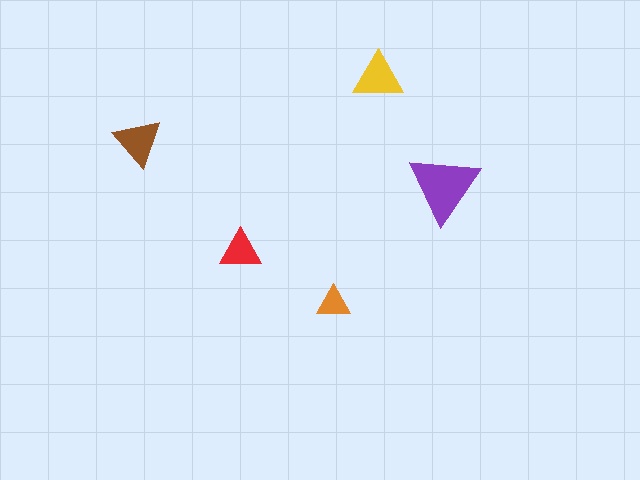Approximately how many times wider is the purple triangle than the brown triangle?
About 1.5 times wider.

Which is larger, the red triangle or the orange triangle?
The red one.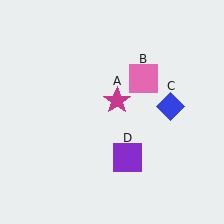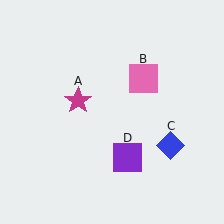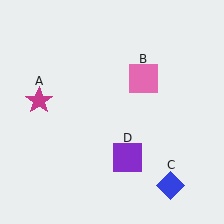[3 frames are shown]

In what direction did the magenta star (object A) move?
The magenta star (object A) moved left.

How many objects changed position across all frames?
2 objects changed position: magenta star (object A), blue diamond (object C).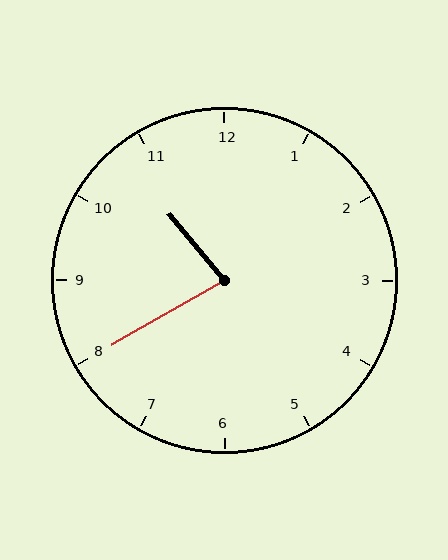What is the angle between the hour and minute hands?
Approximately 80 degrees.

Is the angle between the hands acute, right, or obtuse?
It is acute.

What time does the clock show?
10:40.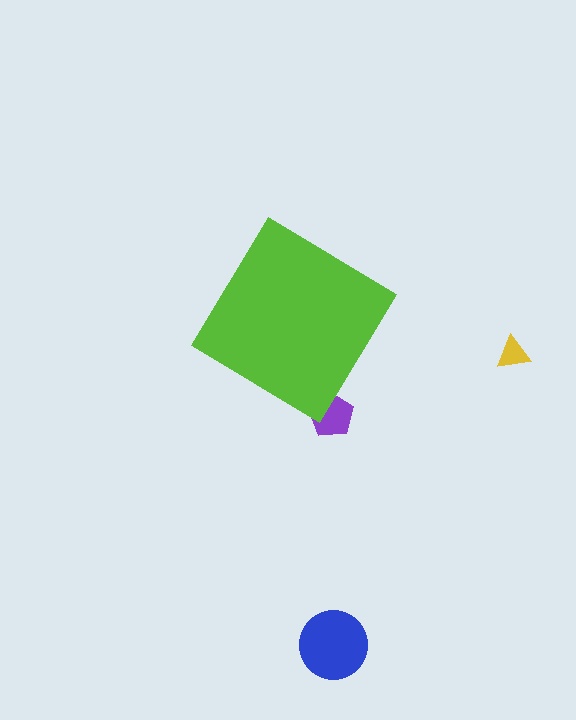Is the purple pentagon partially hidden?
Yes, the purple pentagon is partially hidden behind the lime diamond.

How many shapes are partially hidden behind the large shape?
1 shape is partially hidden.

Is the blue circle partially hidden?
No, the blue circle is fully visible.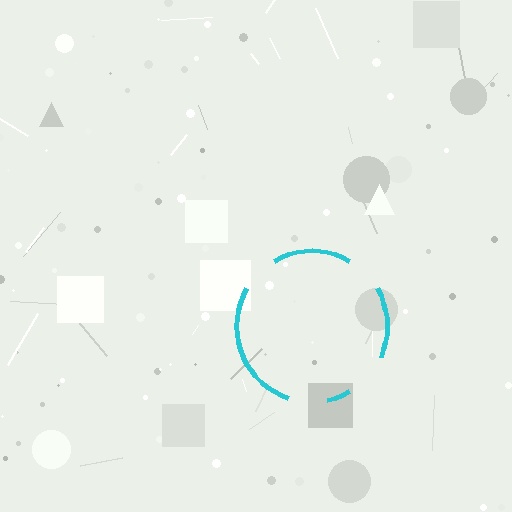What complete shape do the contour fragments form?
The contour fragments form a circle.